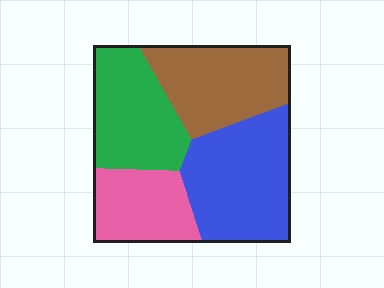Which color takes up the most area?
Blue, at roughly 30%.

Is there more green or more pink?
Green.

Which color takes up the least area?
Pink, at roughly 20%.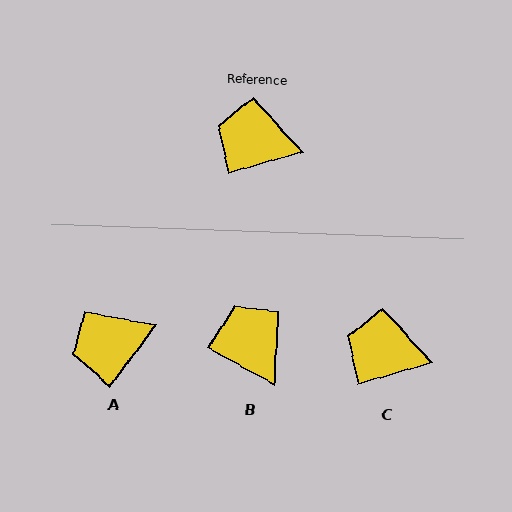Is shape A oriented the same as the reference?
No, it is off by about 36 degrees.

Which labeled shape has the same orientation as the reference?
C.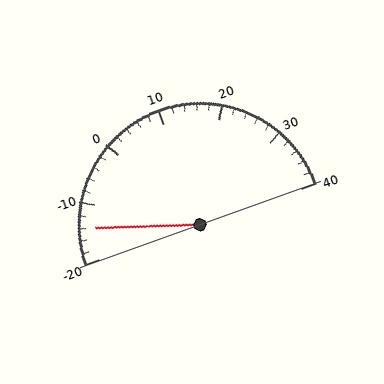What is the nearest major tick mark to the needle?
The nearest major tick mark is -10.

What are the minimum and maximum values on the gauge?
The gauge ranges from -20 to 40.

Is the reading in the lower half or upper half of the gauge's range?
The reading is in the lower half of the range (-20 to 40).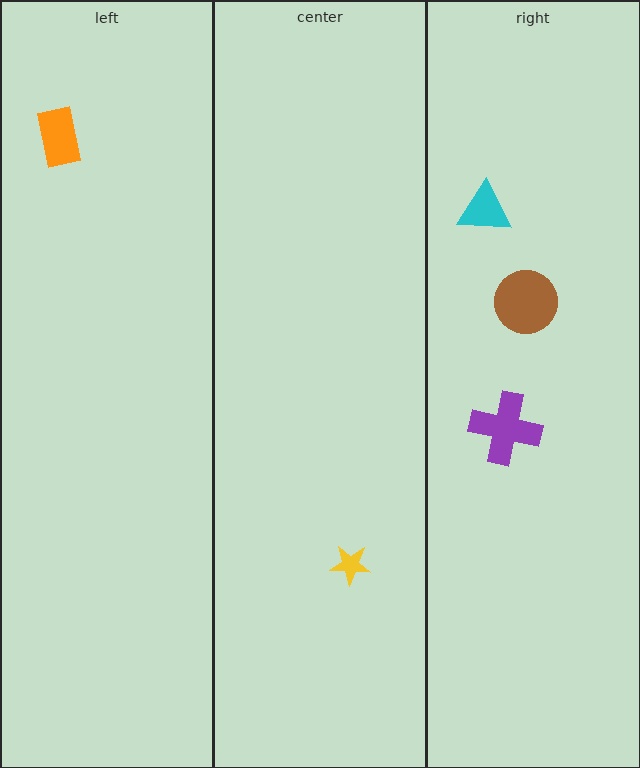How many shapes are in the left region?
1.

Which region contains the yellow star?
The center region.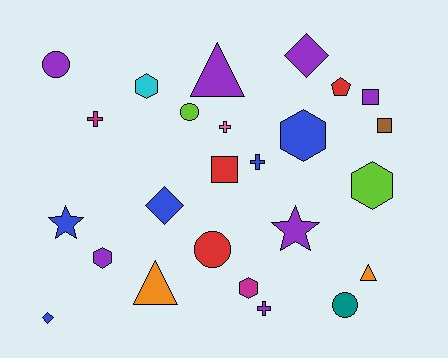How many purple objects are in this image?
There are 7 purple objects.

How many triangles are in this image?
There are 3 triangles.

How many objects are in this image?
There are 25 objects.